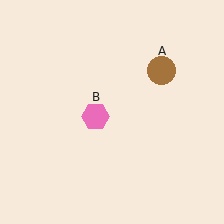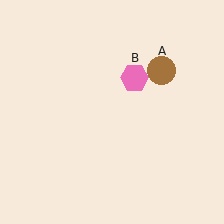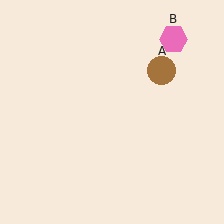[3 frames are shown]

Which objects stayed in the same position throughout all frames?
Brown circle (object A) remained stationary.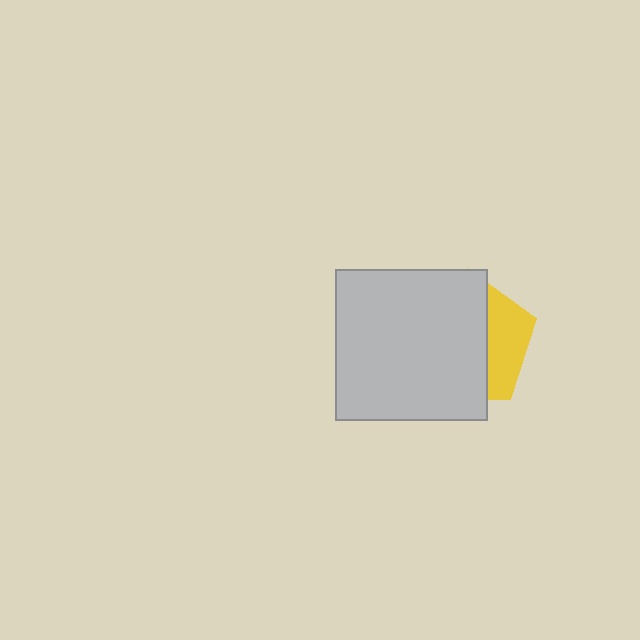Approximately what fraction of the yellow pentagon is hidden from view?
Roughly 69% of the yellow pentagon is hidden behind the light gray square.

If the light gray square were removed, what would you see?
You would see the complete yellow pentagon.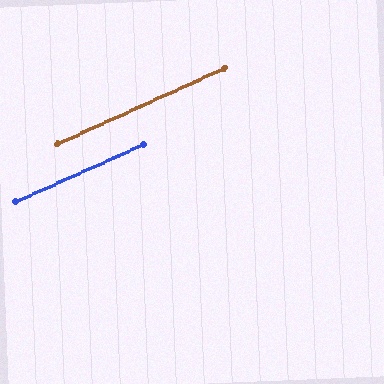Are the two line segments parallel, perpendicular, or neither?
Parallel — their directions differ by only 0.5°.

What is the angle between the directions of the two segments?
Approximately 0 degrees.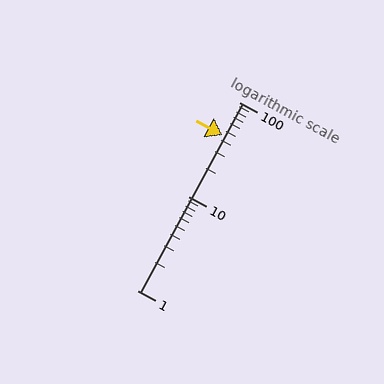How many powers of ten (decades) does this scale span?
The scale spans 2 decades, from 1 to 100.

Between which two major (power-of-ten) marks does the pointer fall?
The pointer is between 10 and 100.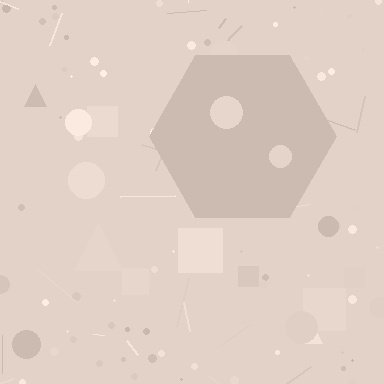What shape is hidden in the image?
A hexagon is hidden in the image.